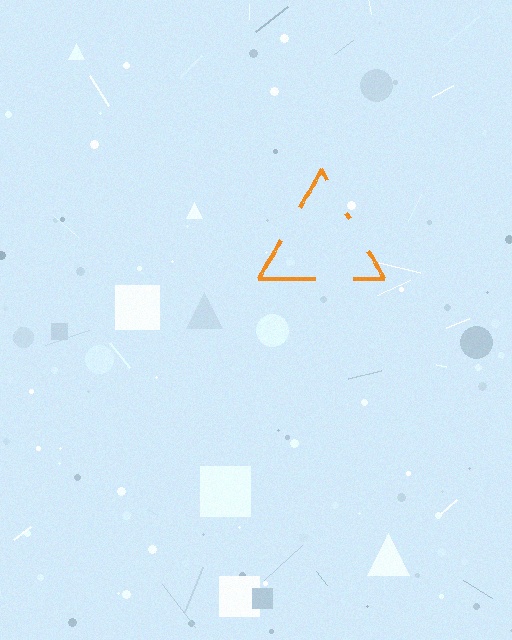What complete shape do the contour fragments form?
The contour fragments form a triangle.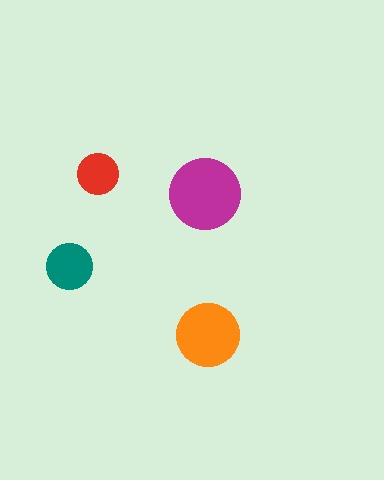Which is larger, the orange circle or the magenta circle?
The magenta one.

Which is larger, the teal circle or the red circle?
The teal one.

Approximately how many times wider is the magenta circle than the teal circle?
About 1.5 times wider.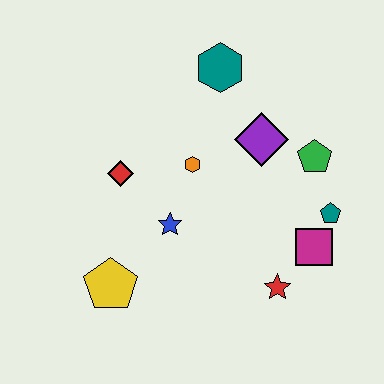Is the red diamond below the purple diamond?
Yes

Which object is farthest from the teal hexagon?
The yellow pentagon is farthest from the teal hexagon.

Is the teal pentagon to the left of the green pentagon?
No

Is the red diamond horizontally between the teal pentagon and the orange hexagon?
No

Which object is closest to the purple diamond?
The green pentagon is closest to the purple diamond.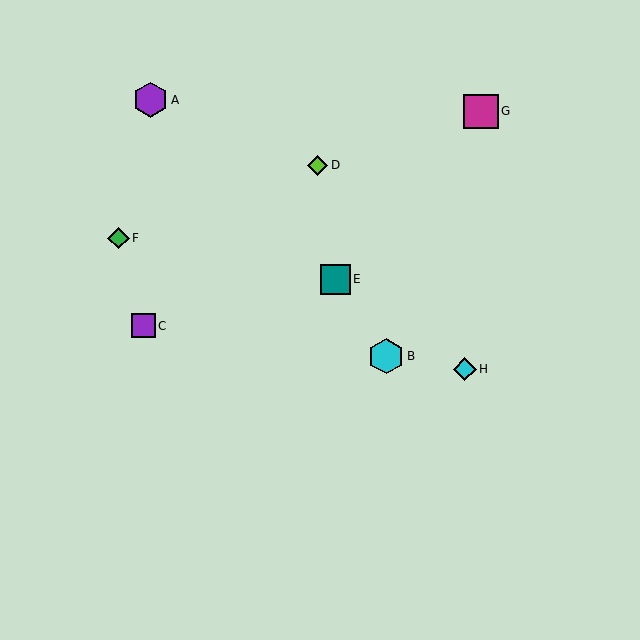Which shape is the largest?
The cyan hexagon (labeled B) is the largest.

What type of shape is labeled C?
Shape C is a purple square.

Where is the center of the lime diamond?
The center of the lime diamond is at (318, 165).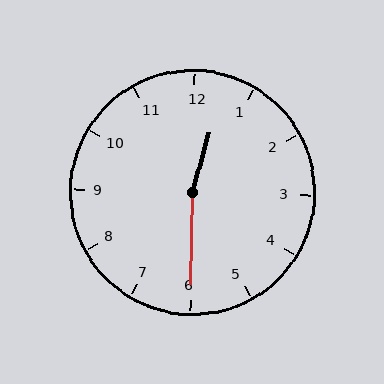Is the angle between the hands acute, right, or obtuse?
It is obtuse.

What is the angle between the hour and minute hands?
Approximately 165 degrees.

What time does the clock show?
12:30.